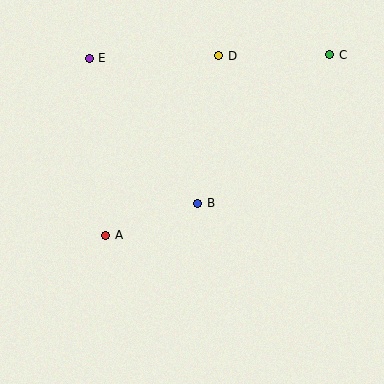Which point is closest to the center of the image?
Point B at (198, 203) is closest to the center.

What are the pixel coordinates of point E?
Point E is at (89, 58).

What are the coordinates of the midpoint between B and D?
The midpoint between B and D is at (208, 130).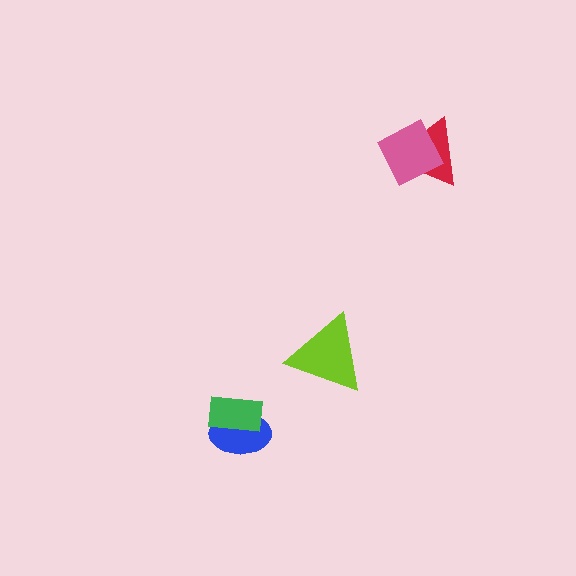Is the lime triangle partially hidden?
No, no other shape covers it.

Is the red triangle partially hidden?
Yes, it is partially covered by another shape.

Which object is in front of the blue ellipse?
The green rectangle is in front of the blue ellipse.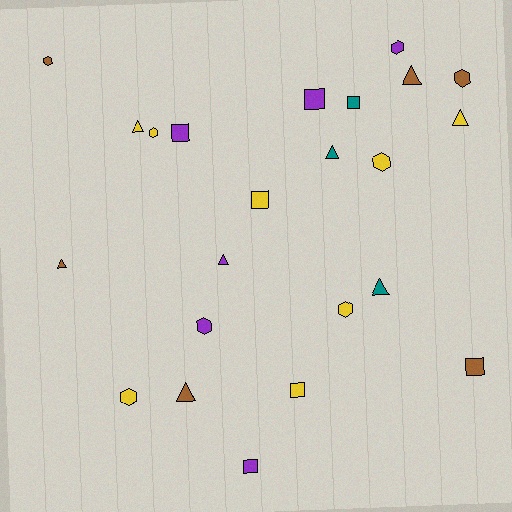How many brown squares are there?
There is 1 brown square.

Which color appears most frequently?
Yellow, with 8 objects.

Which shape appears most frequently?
Triangle, with 8 objects.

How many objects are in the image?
There are 23 objects.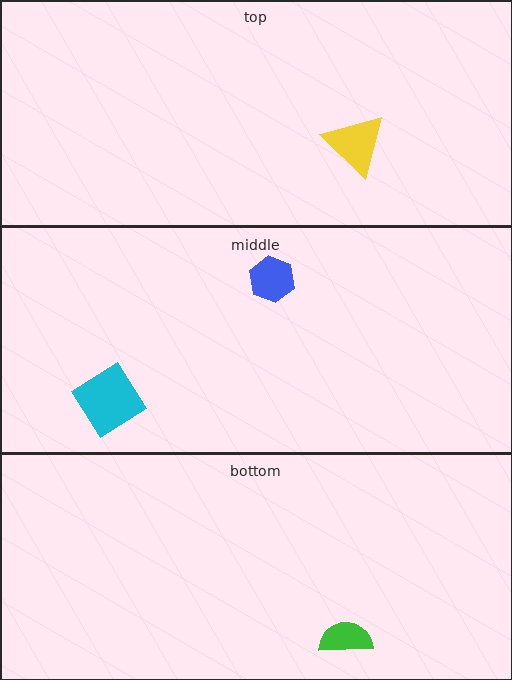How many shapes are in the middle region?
2.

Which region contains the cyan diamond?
The middle region.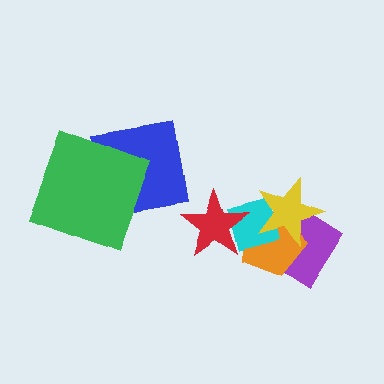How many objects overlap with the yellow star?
3 objects overlap with the yellow star.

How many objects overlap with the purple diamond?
3 objects overlap with the purple diamond.